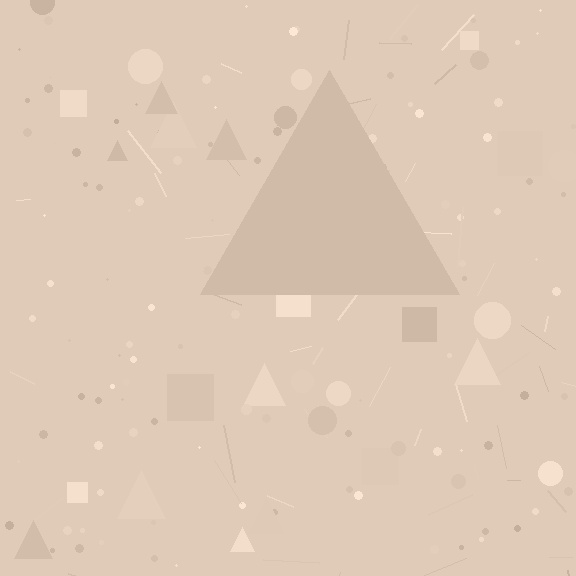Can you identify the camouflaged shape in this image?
The camouflaged shape is a triangle.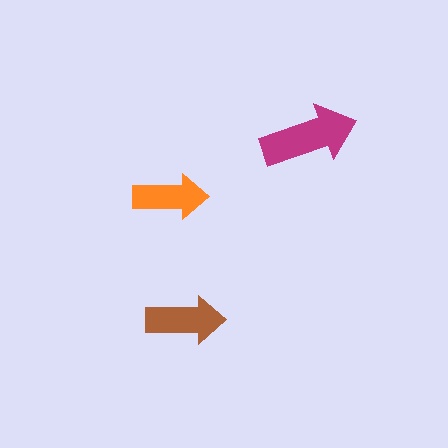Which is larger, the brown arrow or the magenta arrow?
The magenta one.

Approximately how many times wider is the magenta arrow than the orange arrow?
About 1.5 times wider.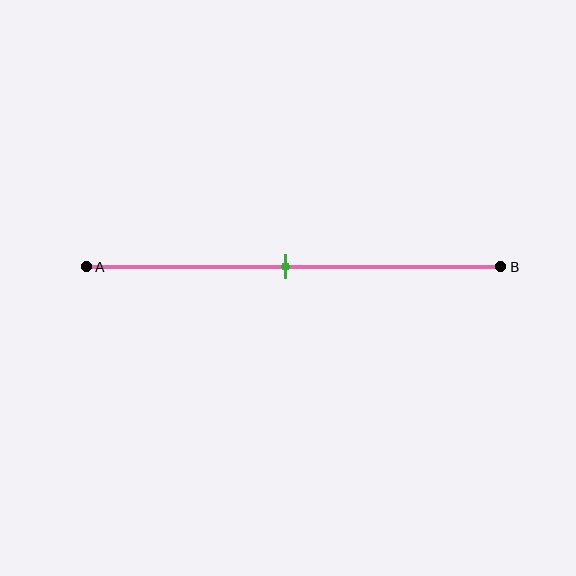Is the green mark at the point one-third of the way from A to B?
No, the mark is at about 50% from A, not at the 33% one-third point.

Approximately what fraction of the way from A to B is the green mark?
The green mark is approximately 50% of the way from A to B.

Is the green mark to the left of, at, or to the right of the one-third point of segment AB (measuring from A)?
The green mark is to the right of the one-third point of segment AB.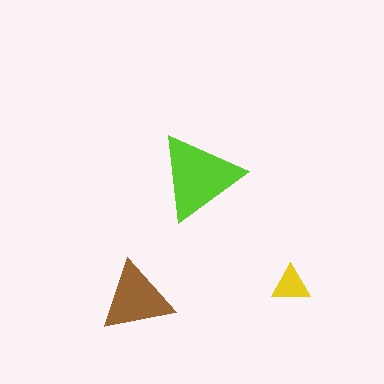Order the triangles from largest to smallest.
the lime one, the brown one, the yellow one.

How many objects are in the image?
There are 3 objects in the image.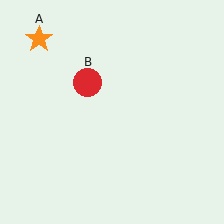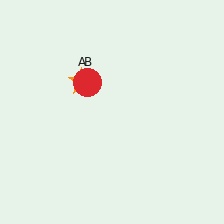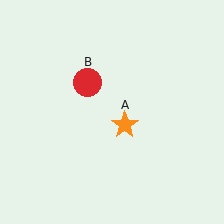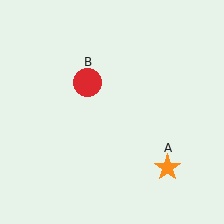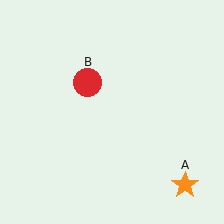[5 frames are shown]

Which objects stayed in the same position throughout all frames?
Red circle (object B) remained stationary.